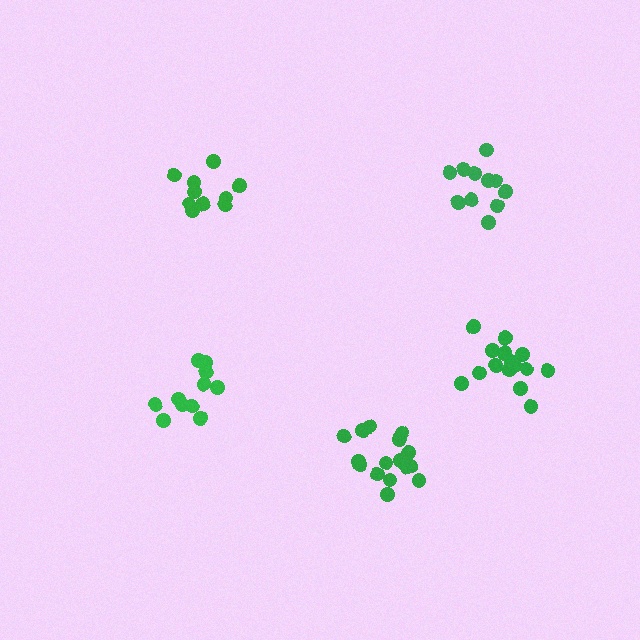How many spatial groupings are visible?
There are 5 spatial groupings.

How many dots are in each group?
Group 1: 11 dots, Group 2: 16 dots, Group 3: 11 dots, Group 4: 10 dots, Group 5: 16 dots (64 total).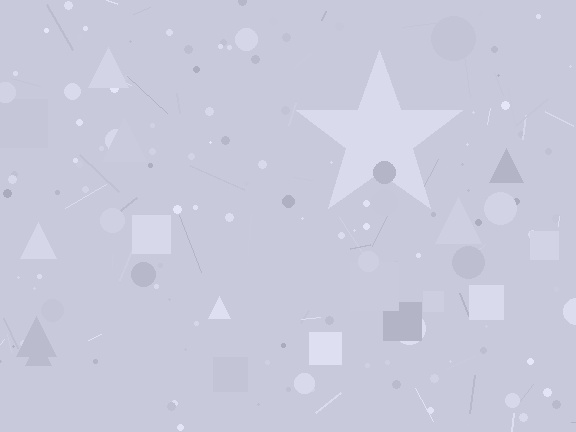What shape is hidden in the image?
A star is hidden in the image.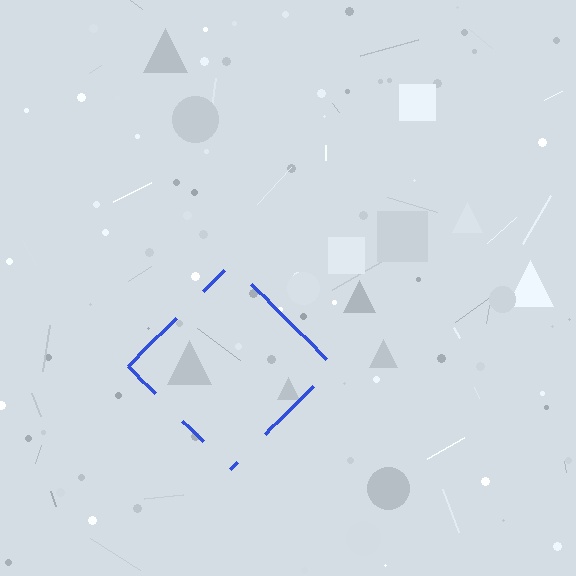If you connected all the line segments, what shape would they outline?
They would outline a diamond.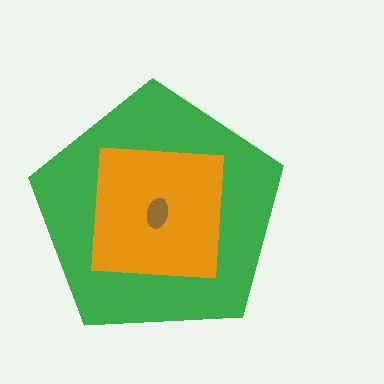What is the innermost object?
The brown ellipse.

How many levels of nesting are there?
3.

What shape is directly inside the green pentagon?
The orange square.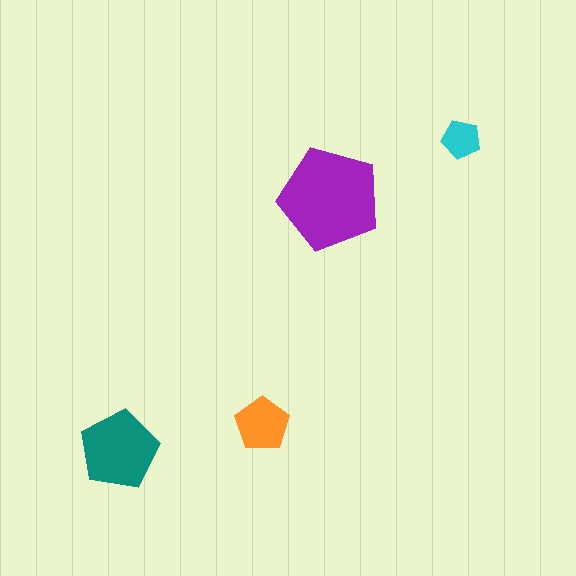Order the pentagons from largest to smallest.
the purple one, the teal one, the orange one, the cyan one.